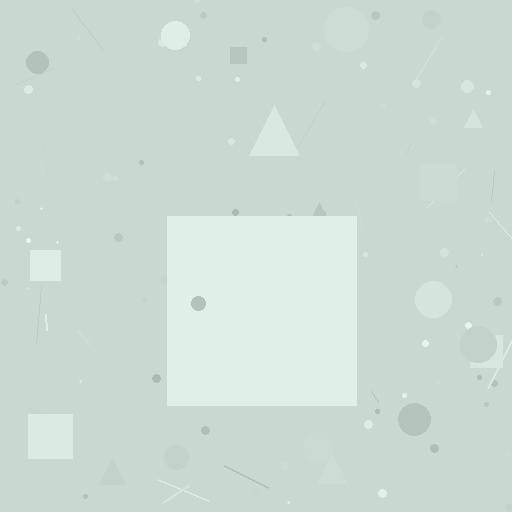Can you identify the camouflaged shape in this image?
The camouflaged shape is a square.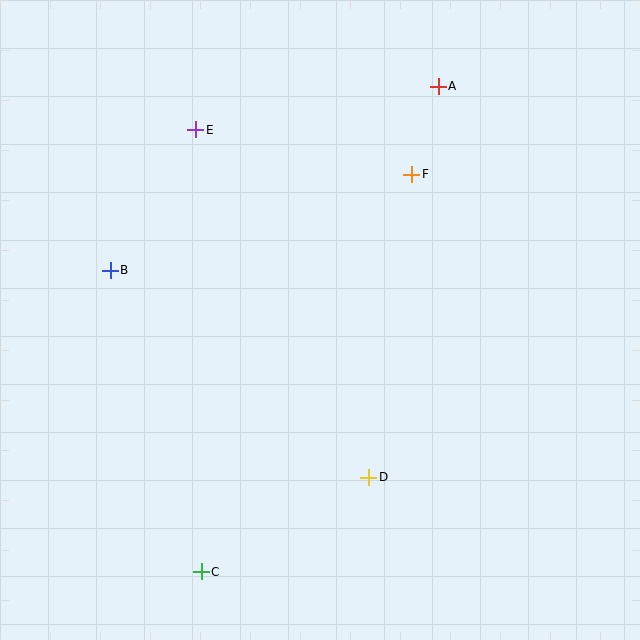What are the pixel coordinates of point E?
Point E is at (196, 130).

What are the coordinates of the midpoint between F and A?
The midpoint between F and A is at (425, 130).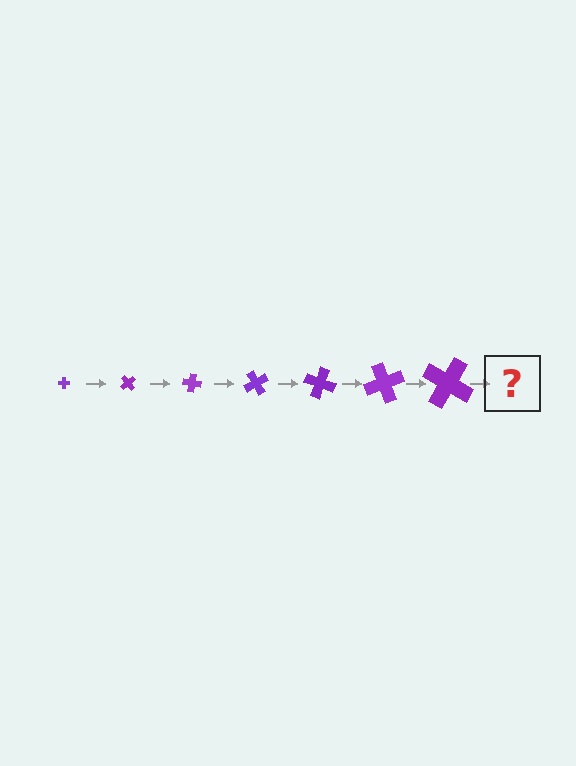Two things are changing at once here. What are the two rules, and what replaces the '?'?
The two rules are that the cross grows larger each step and it rotates 50 degrees each step. The '?' should be a cross, larger than the previous one and rotated 350 degrees from the start.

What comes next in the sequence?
The next element should be a cross, larger than the previous one and rotated 350 degrees from the start.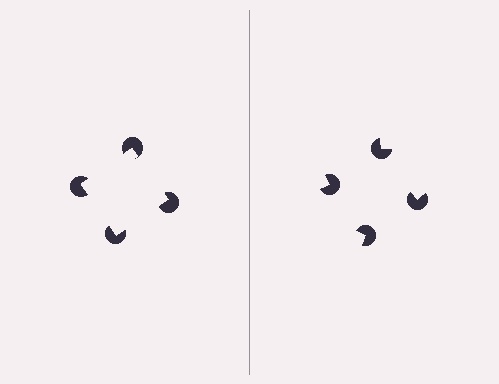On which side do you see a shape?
An illusory square appears on the left side. On the right side the wedge cuts are rotated, so no coherent shape forms.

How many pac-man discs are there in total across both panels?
8 — 4 on each side.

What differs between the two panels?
The pac-man discs are positioned identically on both sides; only the wedge orientations differ. On the left they align to a square; on the right they are misaligned.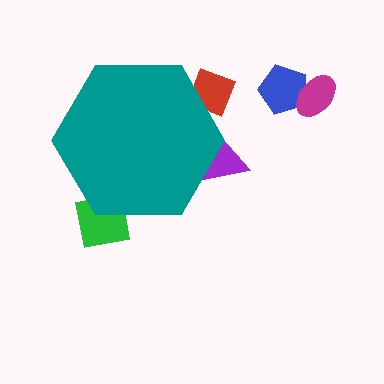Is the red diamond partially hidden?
Yes, the red diamond is partially hidden behind the teal hexagon.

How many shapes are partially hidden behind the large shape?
3 shapes are partially hidden.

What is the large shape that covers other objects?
A teal hexagon.